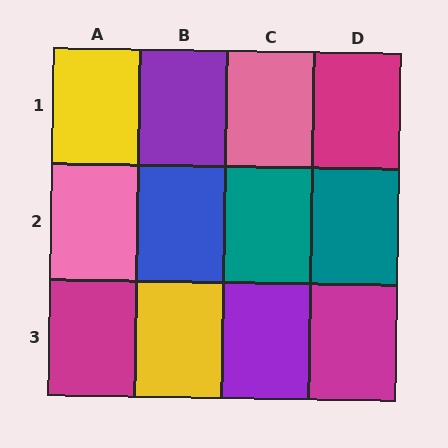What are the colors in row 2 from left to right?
Pink, blue, teal, teal.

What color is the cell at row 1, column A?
Yellow.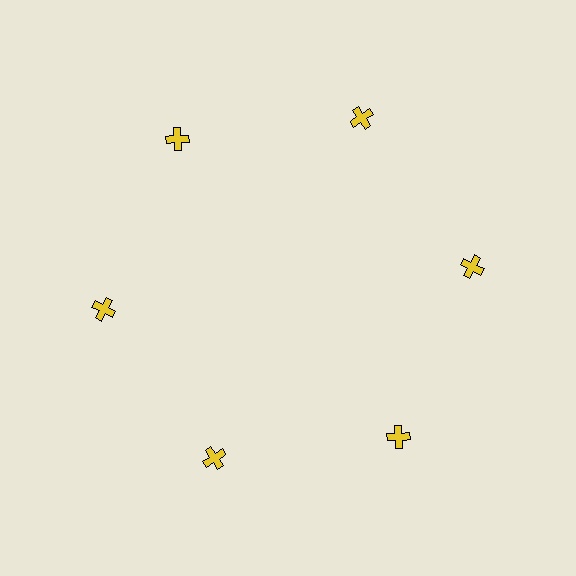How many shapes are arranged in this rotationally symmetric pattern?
There are 6 shapes, arranged in 6 groups of 1.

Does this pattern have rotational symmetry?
Yes, this pattern has 6-fold rotational symmetry. It looks the same after rotating 60 degrees around the center.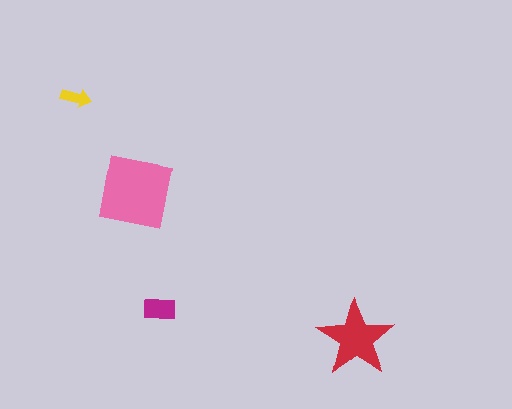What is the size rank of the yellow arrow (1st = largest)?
4th.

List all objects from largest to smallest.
The pink square, the red star, the magenta rectangle, the yellow arrow.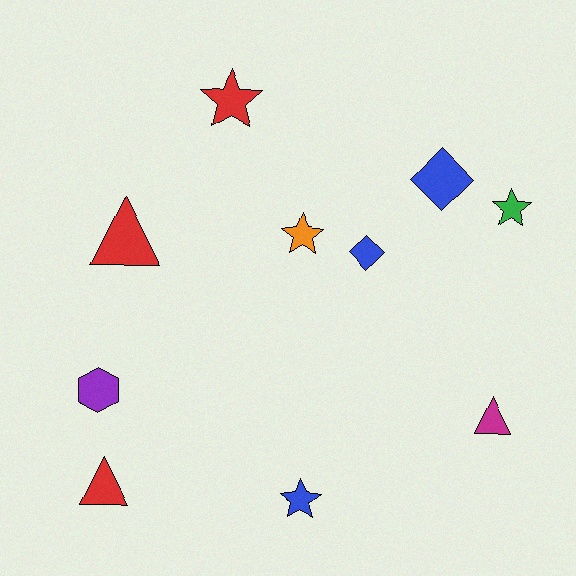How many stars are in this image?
There are 4 stars.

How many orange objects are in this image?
There is 1 orange object.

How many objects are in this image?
There are 10 objects.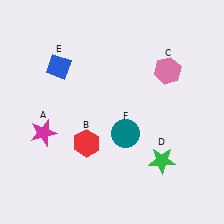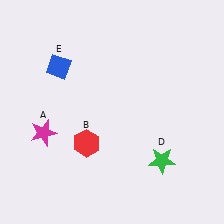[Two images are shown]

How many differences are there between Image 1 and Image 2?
There are 2 differences between the two images.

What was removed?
The teal circle (F), the pink hexagon (C) were removed in Image 2.